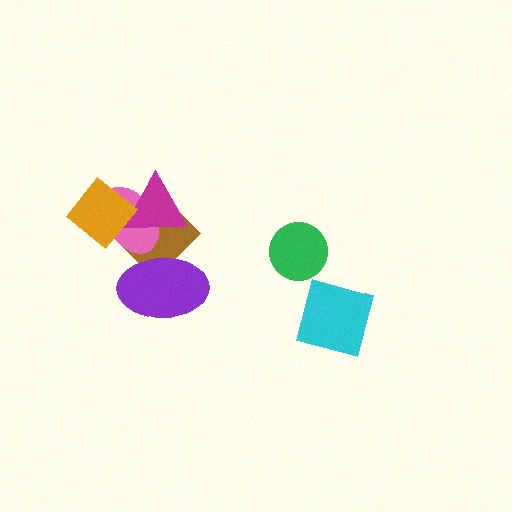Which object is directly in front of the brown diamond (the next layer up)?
The pink ellipse is directly in front of the brown diamond.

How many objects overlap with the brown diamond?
4 objects overlap with the brown diamond.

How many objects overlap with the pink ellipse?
3 objects overlap with the pink ellipse.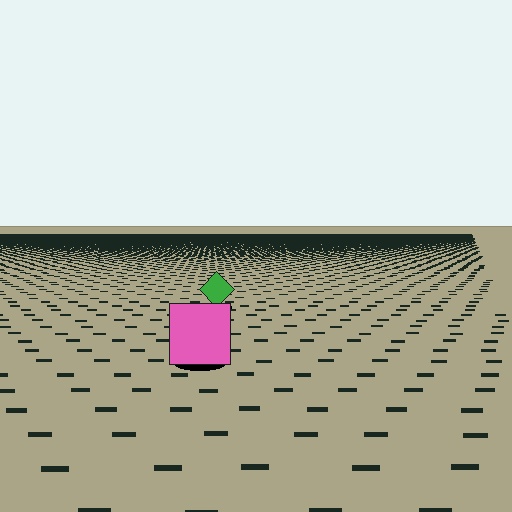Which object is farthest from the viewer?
The green diamond is farthest from the viewer. It appears smaller and the ground texture around it is denser.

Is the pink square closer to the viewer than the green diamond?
Yes. The pink square is closer — you can tell from the texture gradient: the ground texture is coarser near it.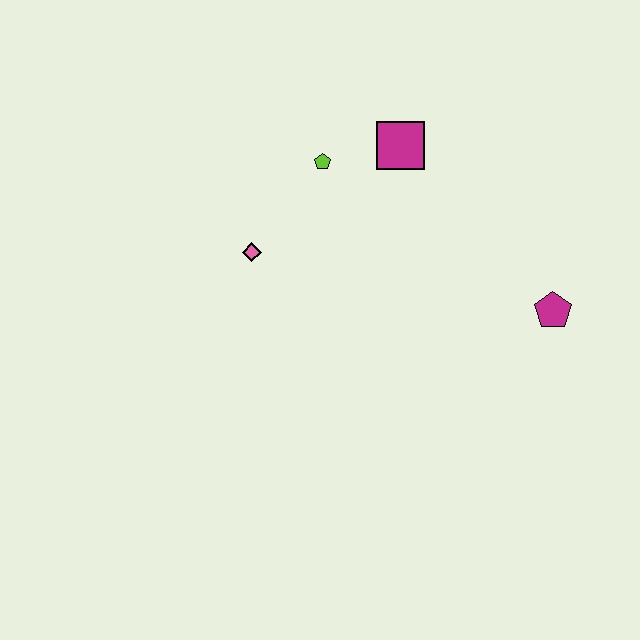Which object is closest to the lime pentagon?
The magenta square is closest to the lime pentagon.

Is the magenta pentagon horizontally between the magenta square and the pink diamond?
No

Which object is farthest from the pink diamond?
The magenta pentagon is farthest from the pink diamond.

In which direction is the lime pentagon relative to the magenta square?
The lime pentagon is to the left of the magenta square.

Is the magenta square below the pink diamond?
No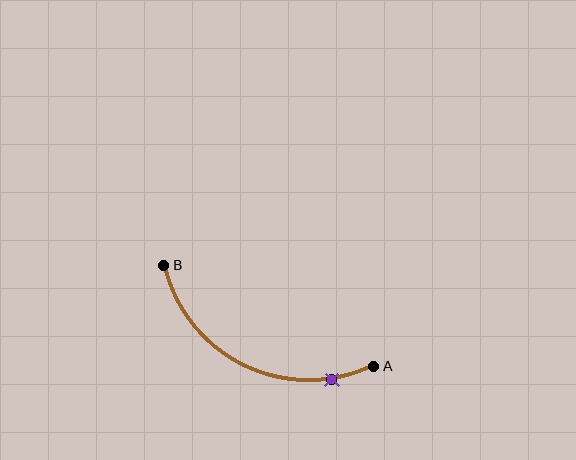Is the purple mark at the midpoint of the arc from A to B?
No. The purple mark lies on the arc but is closer to endpoint A. The arc midpoint would be at the point on the curve equidistant along the arc from both A and B.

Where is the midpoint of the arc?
The arc midpoint is the point on the curve farthest from the straight line joining A and B. It sits below that line.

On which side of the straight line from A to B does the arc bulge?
The arc bulges below the straight line connecting A and B.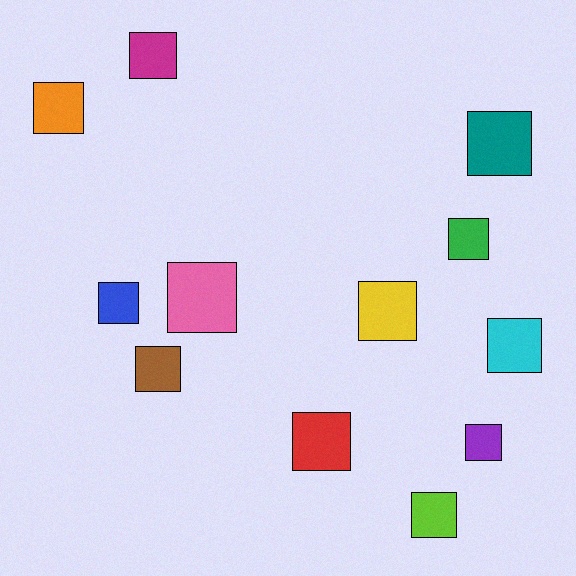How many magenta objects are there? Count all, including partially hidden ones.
There is 1 magenta object.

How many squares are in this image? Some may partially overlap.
There are 12 squares.